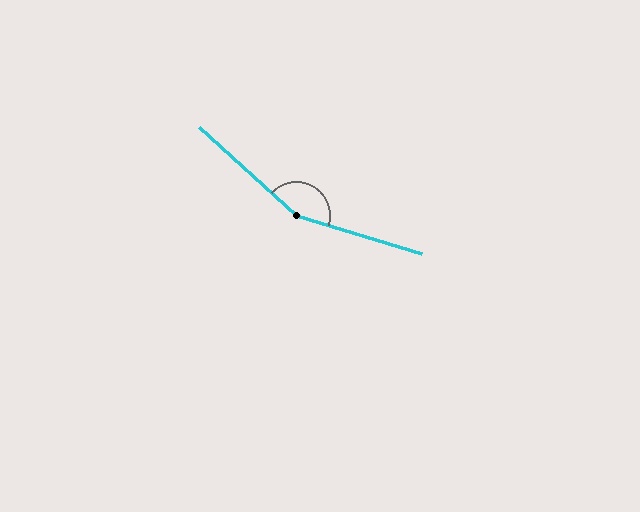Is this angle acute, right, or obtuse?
It is obtuse.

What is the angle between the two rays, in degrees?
Approximately 154 degrees.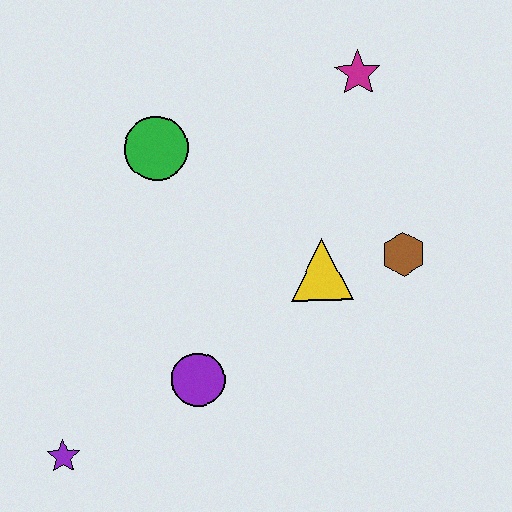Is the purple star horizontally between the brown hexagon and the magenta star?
No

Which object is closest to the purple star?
The purple circle is closest to the purple star.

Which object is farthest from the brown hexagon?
The purple star is farthest from the brown hexagon.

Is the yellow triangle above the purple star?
Yes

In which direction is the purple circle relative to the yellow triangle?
The purple circle is to the left of the yellow triangle.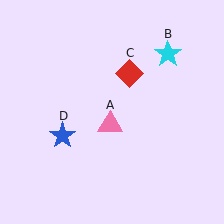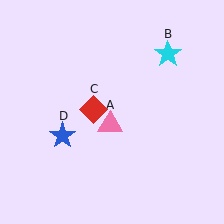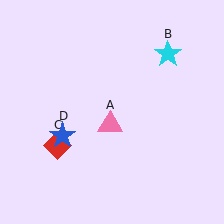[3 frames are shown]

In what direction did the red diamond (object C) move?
The red diamond (object C) moved down and to the left.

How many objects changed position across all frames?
1 object changed position: red diamond (object C).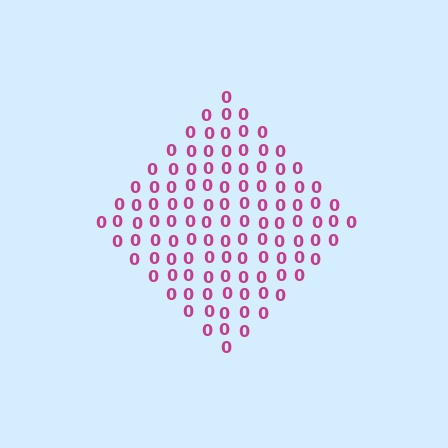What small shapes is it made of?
It is made of small digit 0's.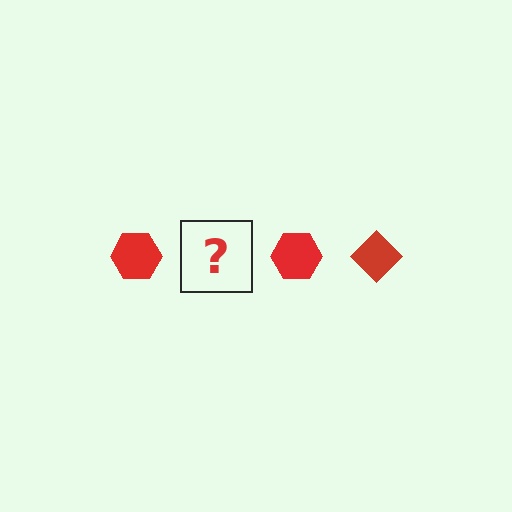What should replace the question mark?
The question mark should be replaced with a red diamond.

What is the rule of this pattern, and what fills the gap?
The rule is that the pattern cycles through hexagon, diamond shapes in red. The gap should be filled with a red diamond.